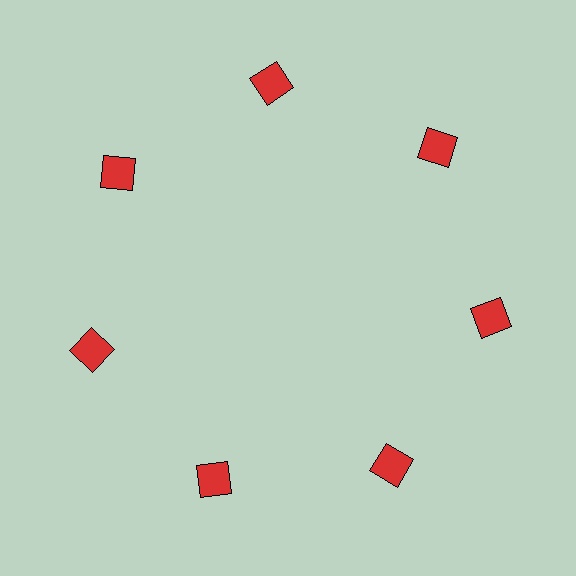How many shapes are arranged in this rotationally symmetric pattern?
There are 7 shapes, arranged in 7 groups of 1.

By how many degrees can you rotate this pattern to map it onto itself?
The pattern maps onto itself every 51 degrees of rotation.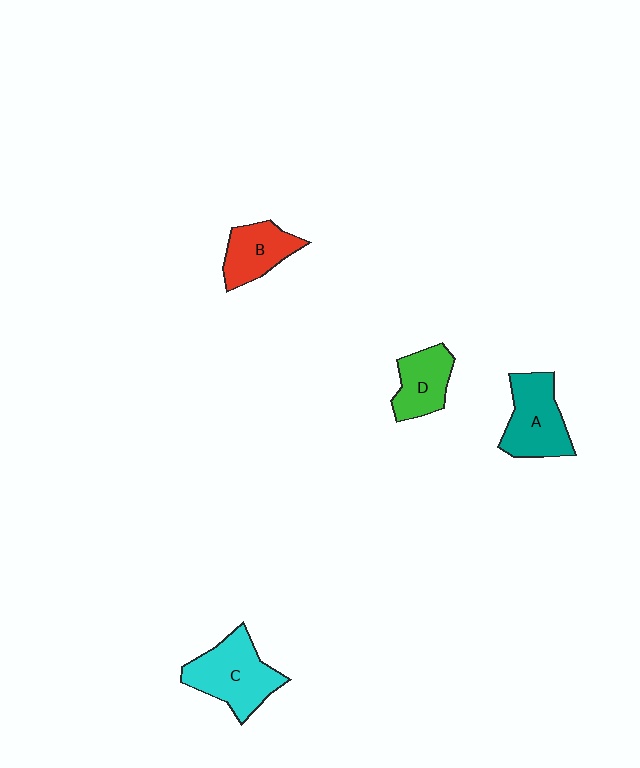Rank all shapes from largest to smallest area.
From largest to smallest: C (cyan), A (teal), B (red), D (green).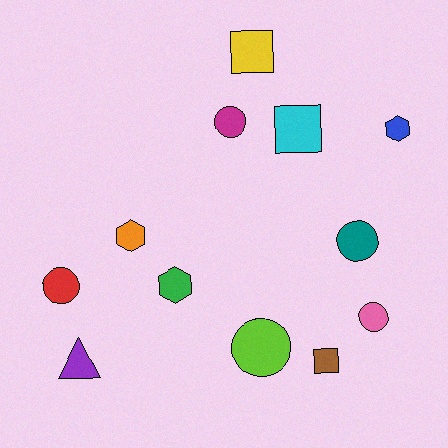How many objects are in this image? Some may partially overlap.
There are 12 objects.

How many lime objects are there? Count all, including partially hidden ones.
There is 1 lime object.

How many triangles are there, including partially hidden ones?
There is 1 triangle.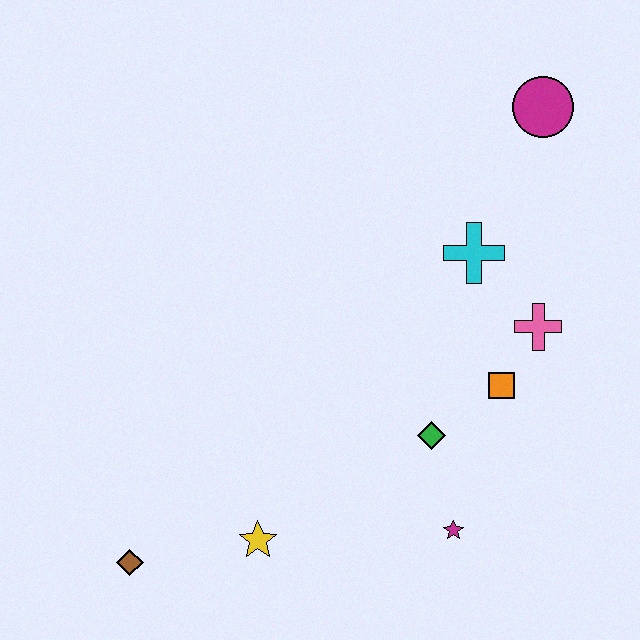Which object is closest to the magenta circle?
The cyan cross is closest to the magenta circle.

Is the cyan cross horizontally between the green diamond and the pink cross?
Yes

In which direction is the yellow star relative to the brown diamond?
The yellow star is to the right of the brown diamond.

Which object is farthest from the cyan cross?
The brown diamond is farthest from the cyan cross.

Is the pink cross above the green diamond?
Yes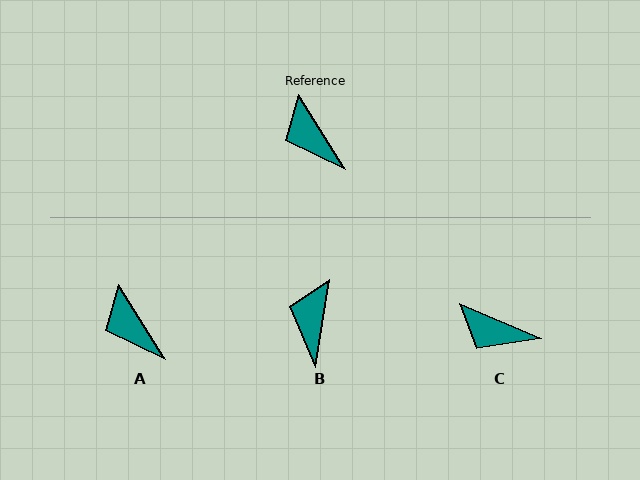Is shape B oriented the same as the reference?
No, it is off by about 42 degrees.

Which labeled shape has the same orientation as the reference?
A.